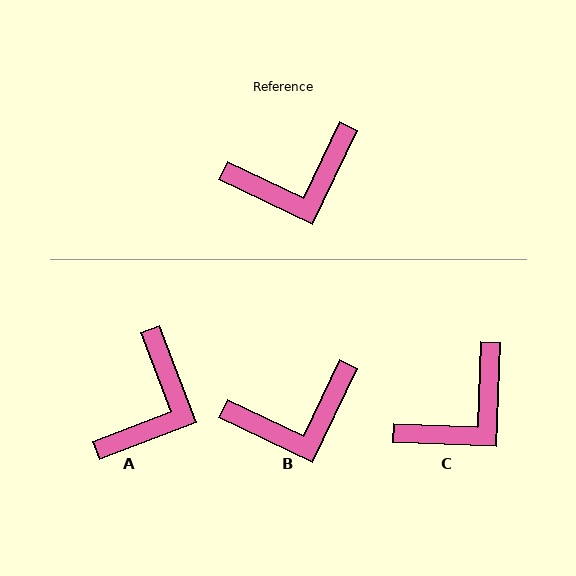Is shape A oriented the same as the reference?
No, it is off by about 47 degrees.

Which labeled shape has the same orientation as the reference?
B.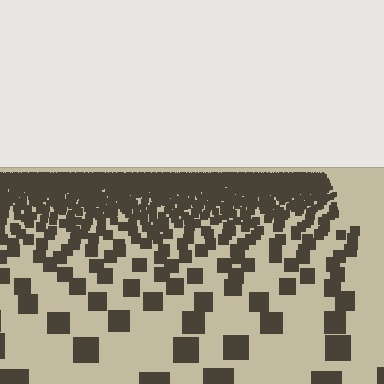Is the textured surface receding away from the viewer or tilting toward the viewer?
The surface is receding away from the viewer. Texture elements get smaller and denser toward the top.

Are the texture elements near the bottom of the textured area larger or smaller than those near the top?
Larger. Near the bottom, elements are closer to the viewer and appear at a bigger on-screen size.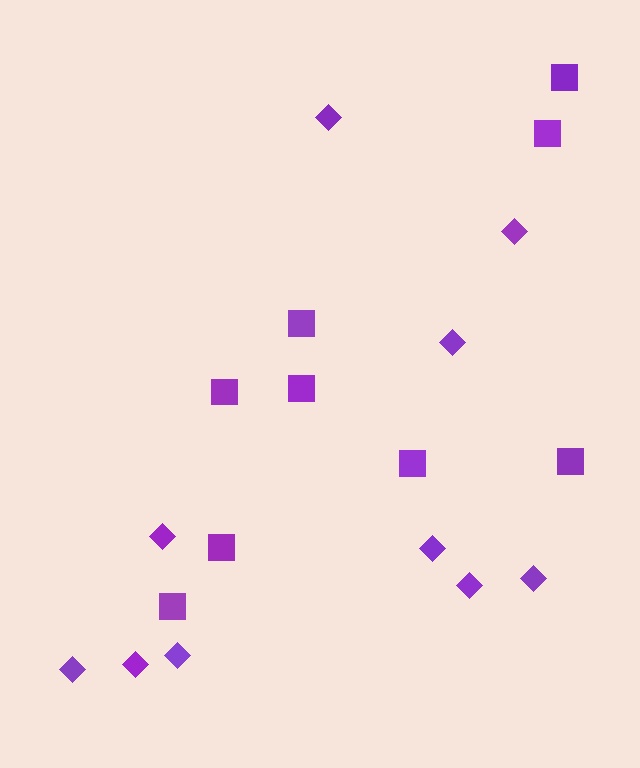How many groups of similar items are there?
There are 2 groups: one group of diamonds (10) and one group of squares (9).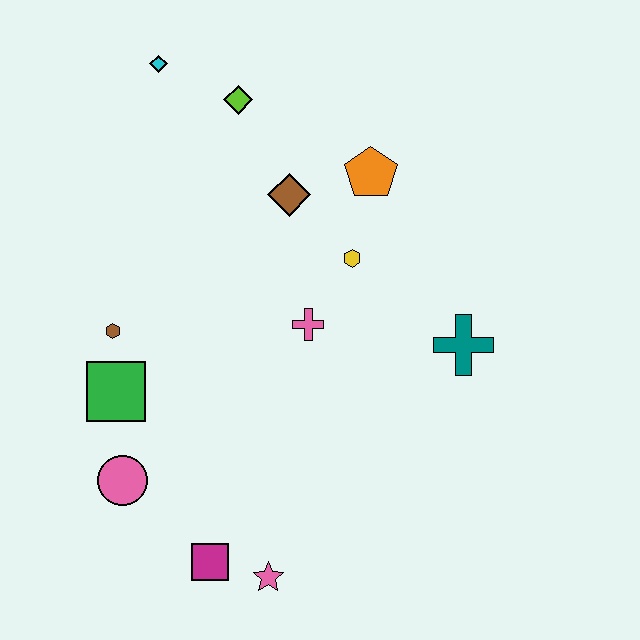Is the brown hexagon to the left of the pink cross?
Yes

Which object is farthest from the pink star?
The cyan diamond is farthest from the pink star.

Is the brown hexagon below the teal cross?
No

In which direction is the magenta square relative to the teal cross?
The magenta square is to the left of the teal cross.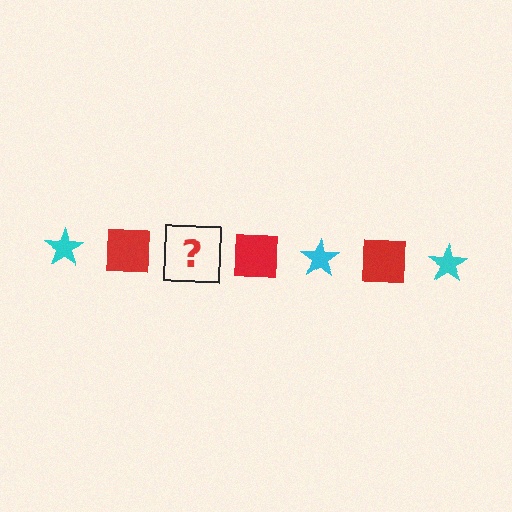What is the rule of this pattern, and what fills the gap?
The rule is that the pattern alternates between cyan star and red square. The gap should be filled with a cyan star.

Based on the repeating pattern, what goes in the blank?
The blank should be a cyan star.